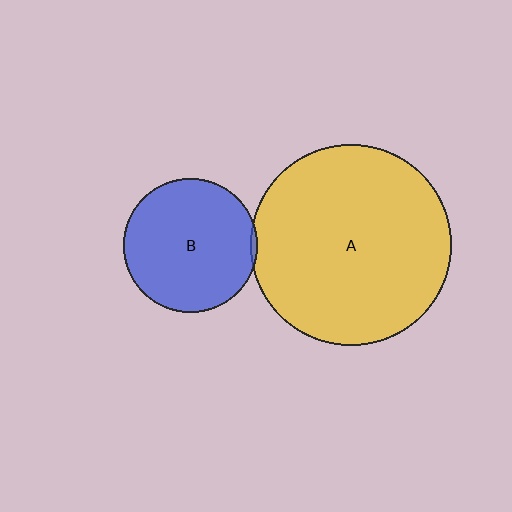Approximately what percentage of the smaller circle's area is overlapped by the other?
Approximately 5%.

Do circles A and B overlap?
Yes.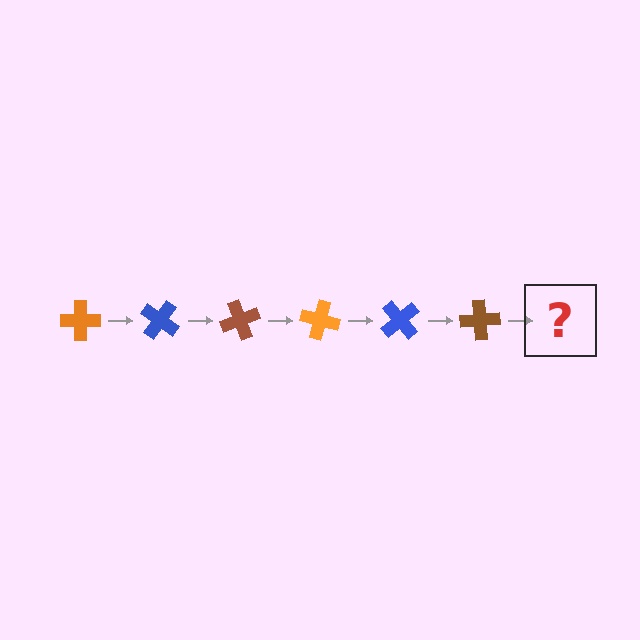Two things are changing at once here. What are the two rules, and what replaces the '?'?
The two rules are that it rotates 35 degrees each step and the color cycles through orange, blue, and brown. The '?' should be an orange cross, rotated 210 degrees from the start.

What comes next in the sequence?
The next element should be an orange cross, rotated 210 degrees from the start.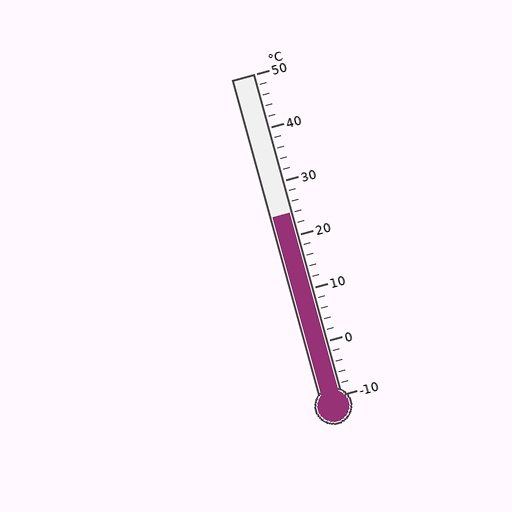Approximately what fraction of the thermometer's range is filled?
The thermometer is filled to approximately 55% of its range.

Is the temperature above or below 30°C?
The temperature is below 30°C.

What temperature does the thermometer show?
The thermometer shows approximately 24°C.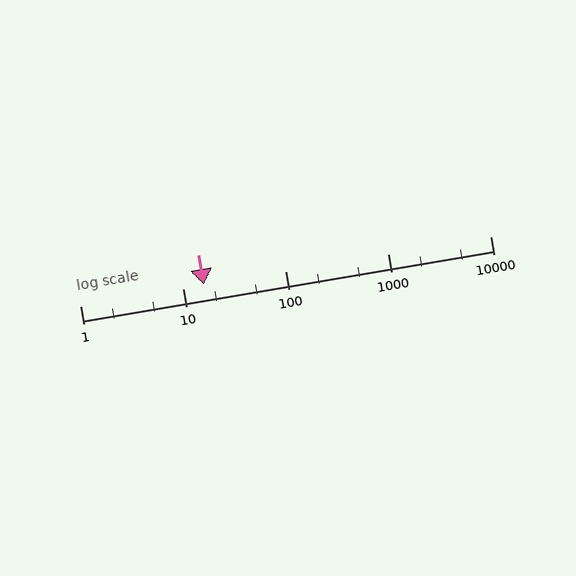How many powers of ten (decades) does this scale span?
The scale spans 4 decades, from 1 to 10000.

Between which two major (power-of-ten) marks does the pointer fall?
The pointer is between 10 and 100.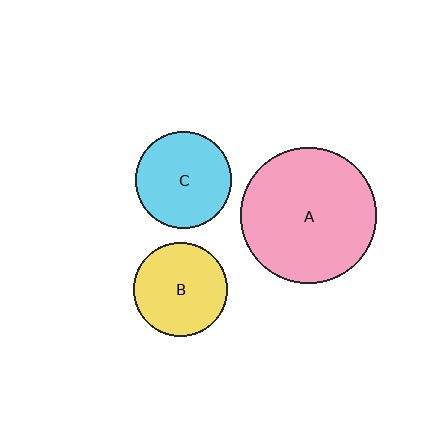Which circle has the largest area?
Circle A (pink).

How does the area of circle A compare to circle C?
Approximately 2.0 times.